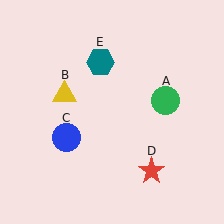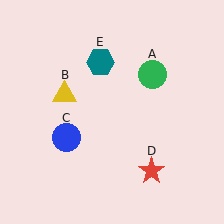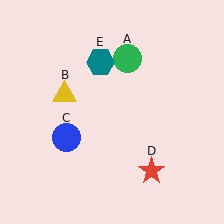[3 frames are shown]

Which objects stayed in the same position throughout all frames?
Yellow triangle (object B) and blue circle (object C) and red star (object D) and teal hexagon (object E) remained stationary.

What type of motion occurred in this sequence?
The green circle (object A) rotated counterclockwise around the center of the scene.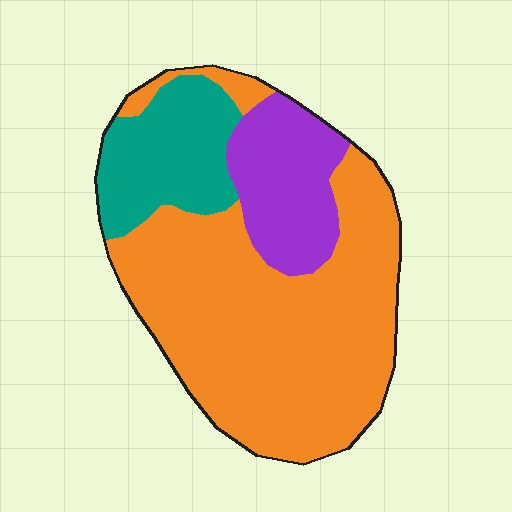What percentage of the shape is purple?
Purple takes up about one sixth (1/6) of the shape.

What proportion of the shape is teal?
Teal covers around 20% of the shape.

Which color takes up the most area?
Orange, at roughly 65%.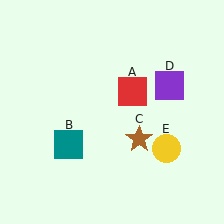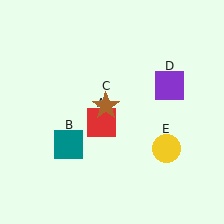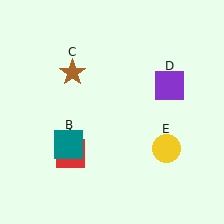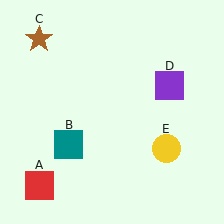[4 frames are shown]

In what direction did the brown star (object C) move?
The brown star (object C) moved up and to the left.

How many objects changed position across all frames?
2 objects changed position: red square (object A), brown star (object C).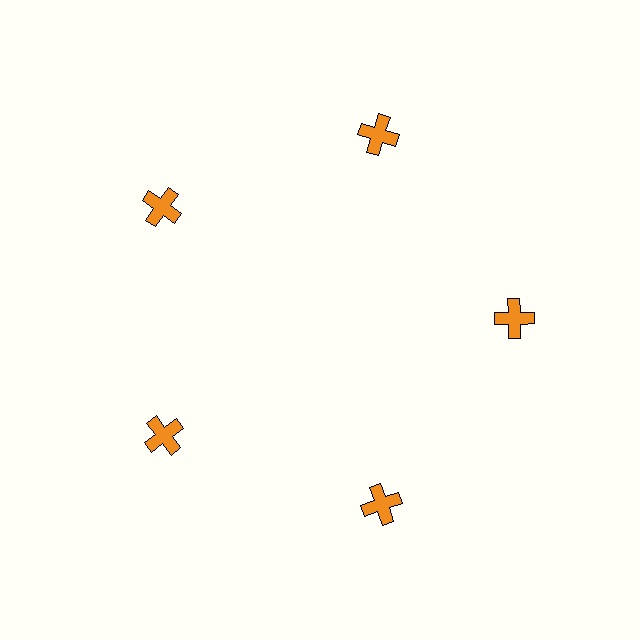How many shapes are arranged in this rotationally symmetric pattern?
There are 5 shapes, arranged in 5 groups of 1.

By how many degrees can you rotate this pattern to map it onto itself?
The pattern maps onto itself every 72 degrees of rotation.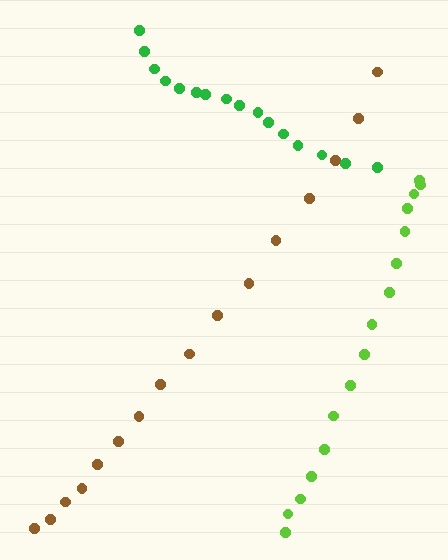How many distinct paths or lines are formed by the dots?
There are 3 distinct paths.